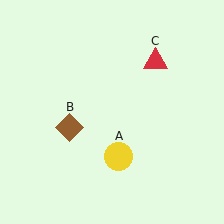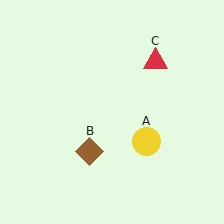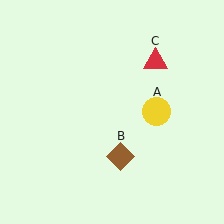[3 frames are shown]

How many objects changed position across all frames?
2 objects changed position: yellow circle (object A), brown diamond (object B).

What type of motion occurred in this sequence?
The yellow circle (object A), brown diamond (object B) rotated counterclockwise around the center of the scene.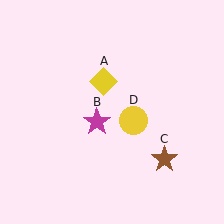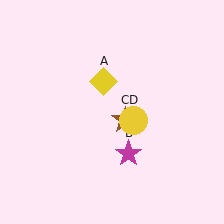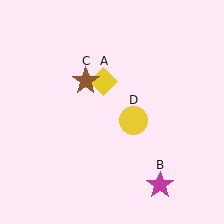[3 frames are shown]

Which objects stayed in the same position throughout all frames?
Yellow diamond (object A) and yellow circle (object D) remained stationary.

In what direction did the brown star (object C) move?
The brown star (object C) moved up and to the left.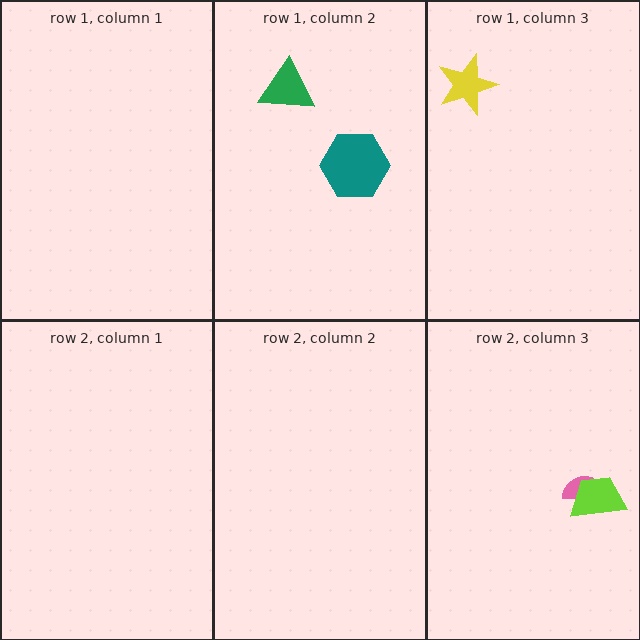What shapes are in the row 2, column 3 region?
The pink semicircle, the lime trapezoid.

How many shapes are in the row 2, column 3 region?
2.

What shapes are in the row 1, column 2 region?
The green triangle, the teal hexagon.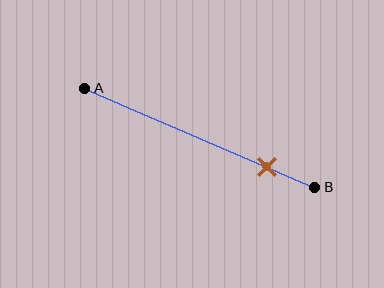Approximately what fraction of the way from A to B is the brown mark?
The brown mark is approximately 80% of the way from A to B.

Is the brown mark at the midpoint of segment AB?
No, the mark is at about 80% from A, not at the 50% midpoint.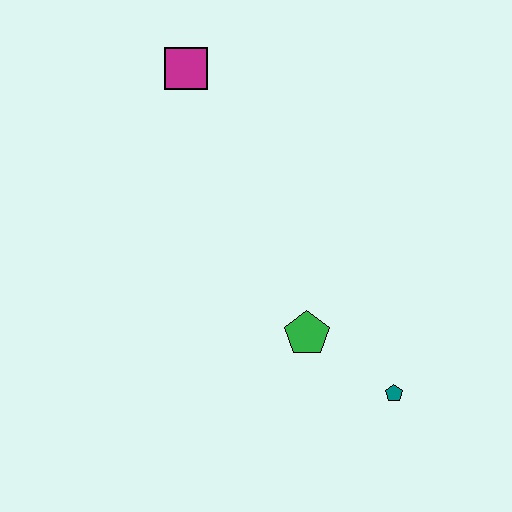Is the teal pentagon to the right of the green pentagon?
Yes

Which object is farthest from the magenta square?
The teal pentagon is farthest from the magenta square.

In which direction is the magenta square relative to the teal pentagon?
The magenta square is above the teal pentagon.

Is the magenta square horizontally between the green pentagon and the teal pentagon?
No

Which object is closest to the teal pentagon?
The green pentagon is closest to the teal pentagon.